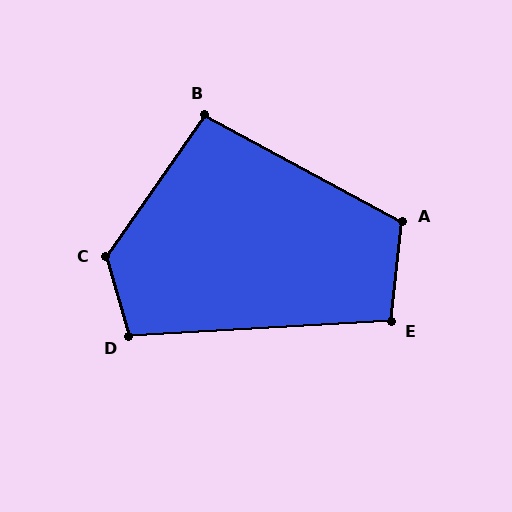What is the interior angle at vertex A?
Approximately 112 degrees (obtuse).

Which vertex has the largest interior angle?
C, at approximately 129 degrees.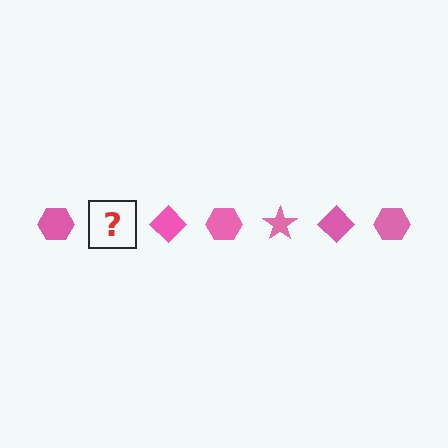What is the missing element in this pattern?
The missing element is a pink star.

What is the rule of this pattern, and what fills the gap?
The rule is that the pattern cycles through hexagon, star, diamond shapes in pink. The gap should be filled with a pink star.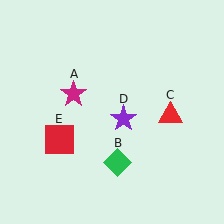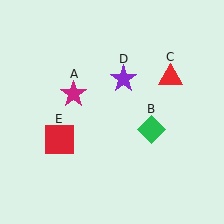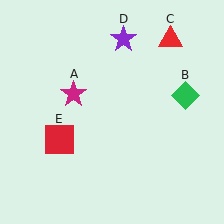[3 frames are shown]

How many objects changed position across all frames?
3 objects changed position: green diamond (object B), red triangle (object C), purple star (object D).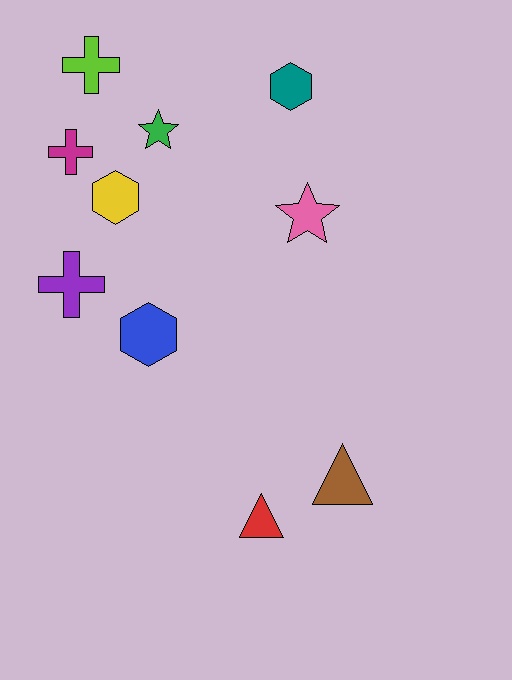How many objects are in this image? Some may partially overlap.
There are 10 objects.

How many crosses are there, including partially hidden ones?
There are 3 crosses.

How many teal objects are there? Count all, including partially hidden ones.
There is 1 teal object.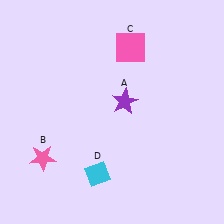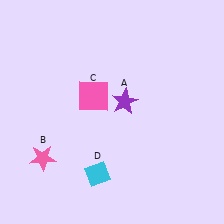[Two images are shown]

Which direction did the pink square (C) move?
The pink square (C) moved down.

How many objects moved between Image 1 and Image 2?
1 object moved between the two images.